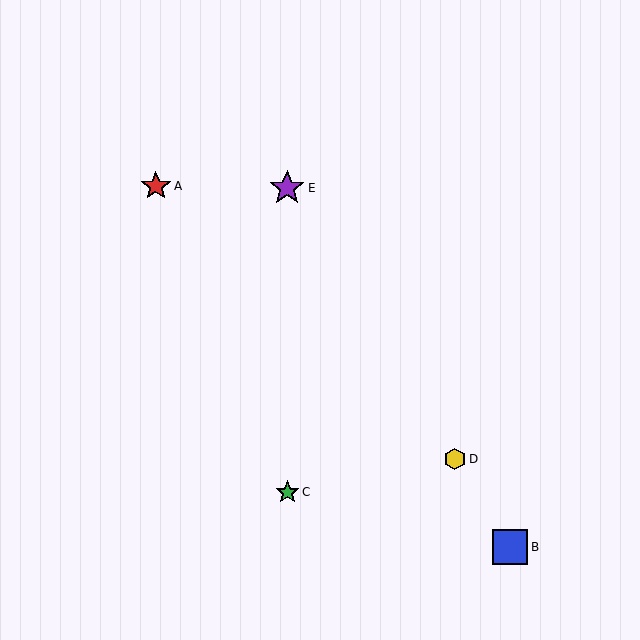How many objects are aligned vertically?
2 objects (C, E) are aligned vertically.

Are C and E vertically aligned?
Yes, both are at x≈287.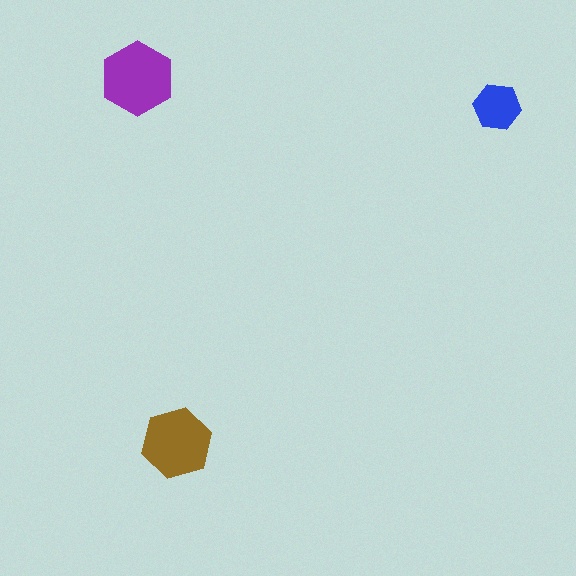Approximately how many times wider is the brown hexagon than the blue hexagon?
About 1.5 times wider.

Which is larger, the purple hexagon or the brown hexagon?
The purple one.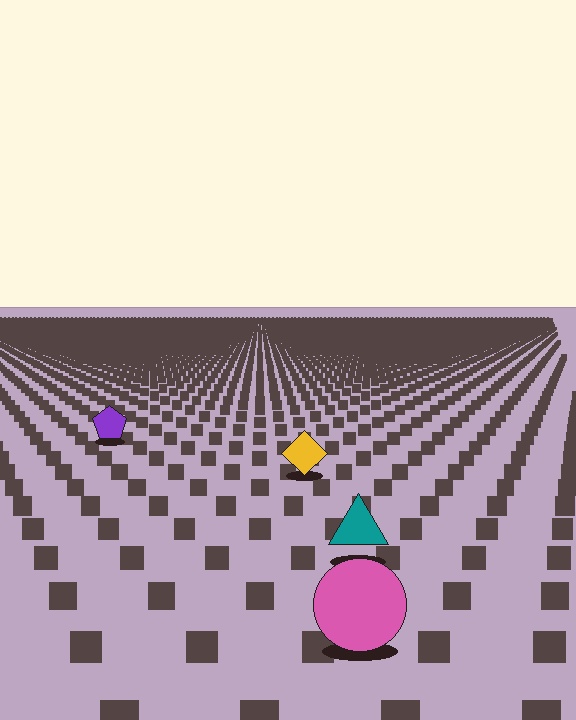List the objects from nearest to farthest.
From nearest to farthest: the pink circle, the teal triangle, the yellow diamond, the purple pentagon.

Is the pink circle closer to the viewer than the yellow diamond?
Yes. The pink circle is closer — you can tell from the texture gradient: the ground texture is coarser near it.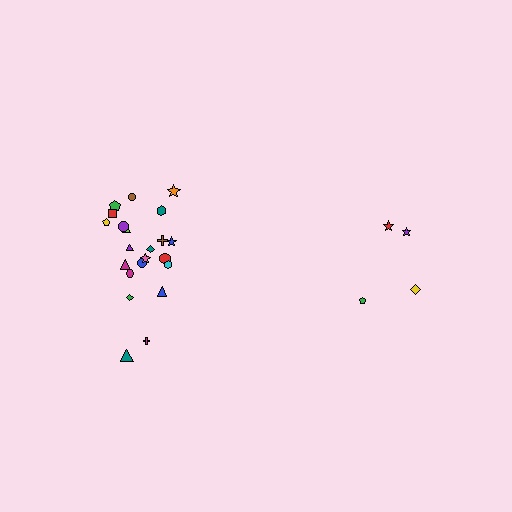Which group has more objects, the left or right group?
The left group.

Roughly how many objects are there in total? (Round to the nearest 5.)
Roughly 25 objects in total.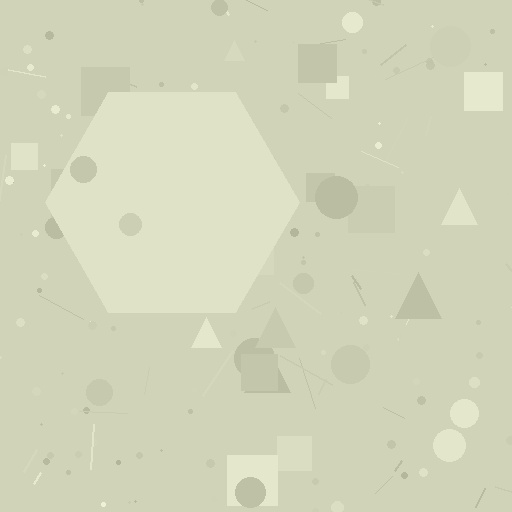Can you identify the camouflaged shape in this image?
The camouflaged shape is a hexagon.